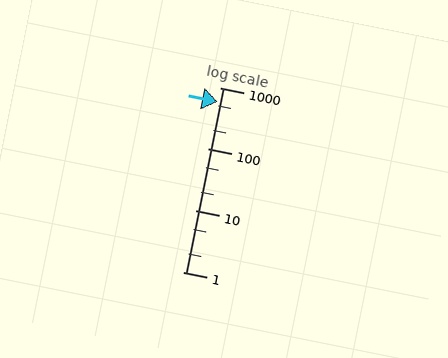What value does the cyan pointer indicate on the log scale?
The pointer indicates approximately 580.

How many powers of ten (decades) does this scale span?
The scale spans 3 decades, from 1 to 1000.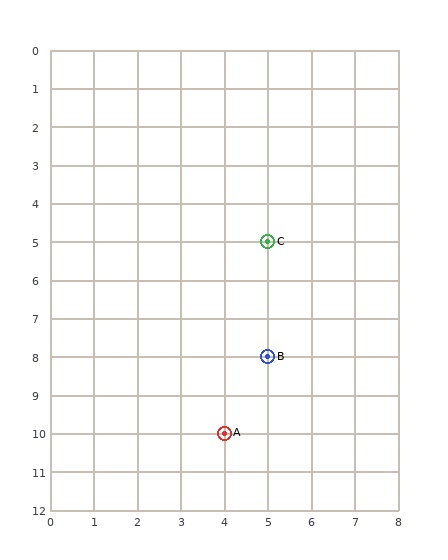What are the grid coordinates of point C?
Point C is at grid coordinates (5, 5).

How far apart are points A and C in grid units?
Points A and C are 1 column and 5 rows apart (about 5.1 grid units diagonally).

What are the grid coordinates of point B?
Point B is at grid coordinates (5, 8).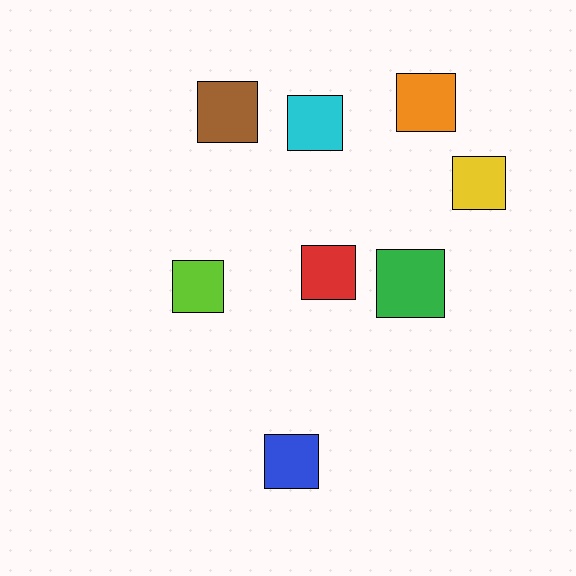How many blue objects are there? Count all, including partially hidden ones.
There is 1 blue object.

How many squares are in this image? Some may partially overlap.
There are 8 squares.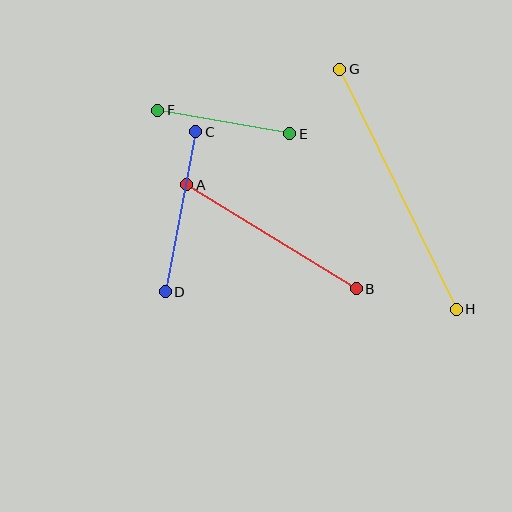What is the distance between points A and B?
The distance is approximately 199 pixels.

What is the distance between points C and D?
The distance is approximately 163 pixels.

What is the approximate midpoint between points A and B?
The midpoint is at approximately (272, 237) pixels.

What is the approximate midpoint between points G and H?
The midpoint is at approximately (398, 189) pixels.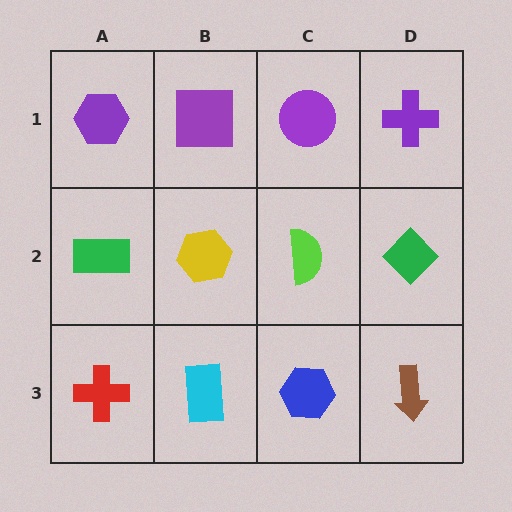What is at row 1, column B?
A purple square.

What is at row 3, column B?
A cyan rectangle.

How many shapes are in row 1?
4 shapes.